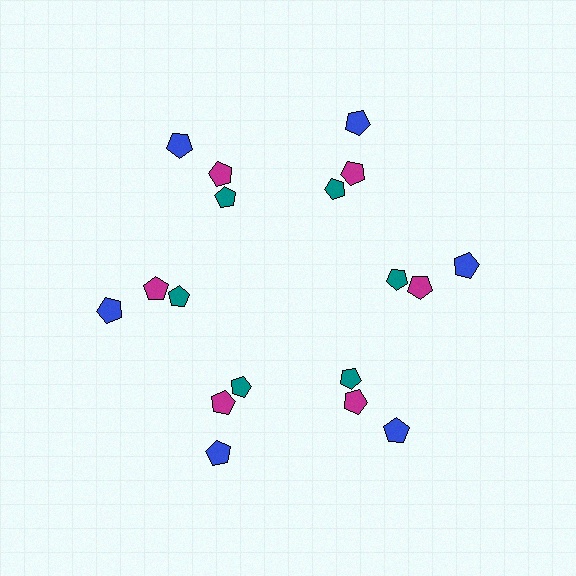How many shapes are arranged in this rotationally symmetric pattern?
There are 18 shapes, arranged in 6 groups of 3.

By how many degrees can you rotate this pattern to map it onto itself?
The pattern maps onto itself every 60 degrees of rotation.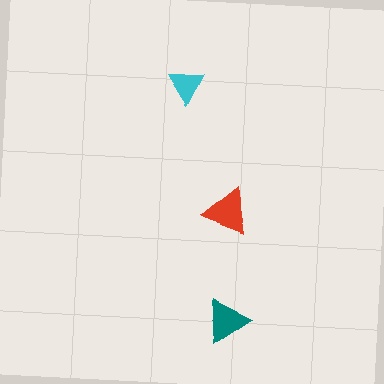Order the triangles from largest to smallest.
the red one, the teal one, the cyan one.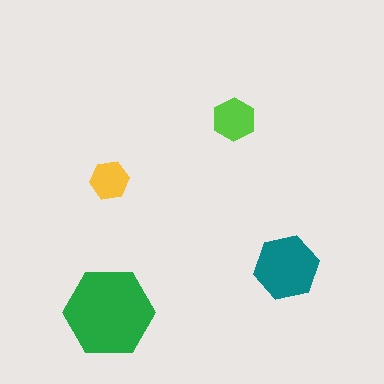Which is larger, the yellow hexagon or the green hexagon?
The green one.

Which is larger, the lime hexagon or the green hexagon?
The green one.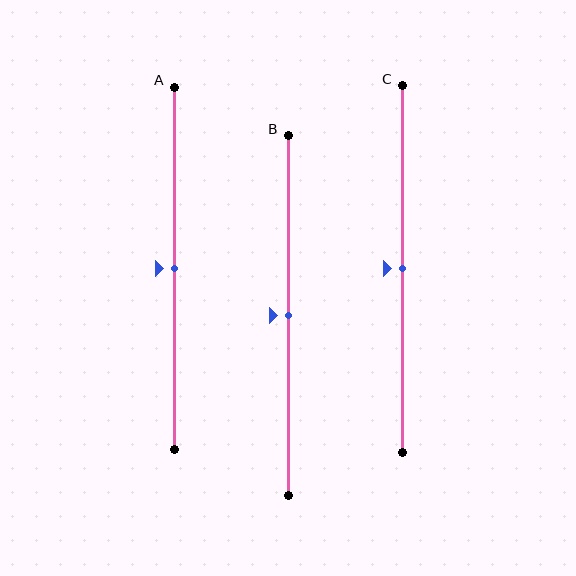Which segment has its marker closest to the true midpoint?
Segment A has its marker closest to the true midpoint.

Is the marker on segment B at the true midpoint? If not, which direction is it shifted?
Yes, the marker on segment B is at the true midpoint.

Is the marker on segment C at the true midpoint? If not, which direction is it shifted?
Yes, the marker on segment C is at the true midpoint.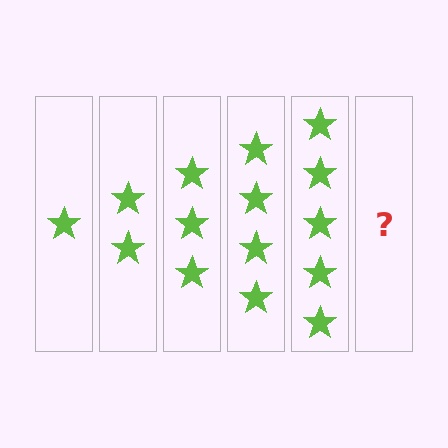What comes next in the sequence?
The next element should be 6 stars.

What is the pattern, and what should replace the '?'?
The pattern is that each step adds one more star. The '?' should be 6 stars.